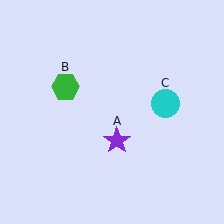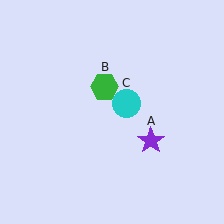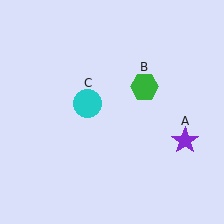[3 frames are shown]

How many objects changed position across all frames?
3 objects changed position: purple star (object A), green hexagon (object B), cyan circle (object C).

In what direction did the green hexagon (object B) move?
The green hexagon (object B) moved right.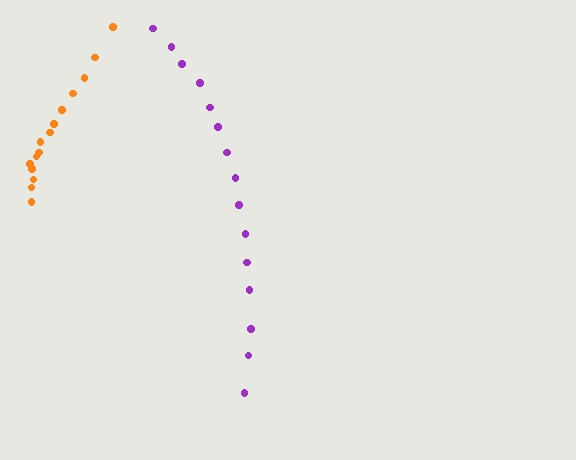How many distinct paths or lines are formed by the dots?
There are 2 distinct paths.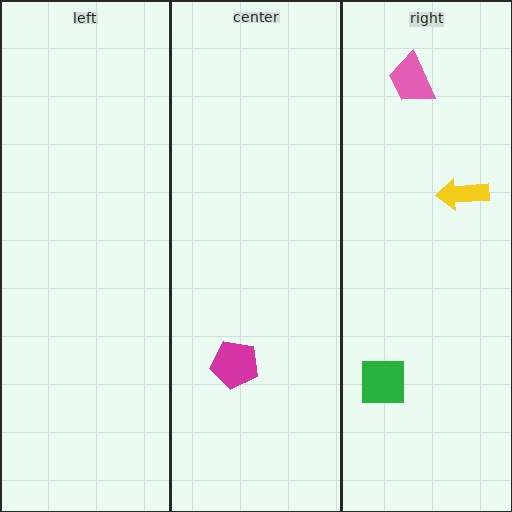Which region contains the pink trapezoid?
The right region.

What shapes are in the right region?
The green square, the yellow arrow, the pink trapezoid.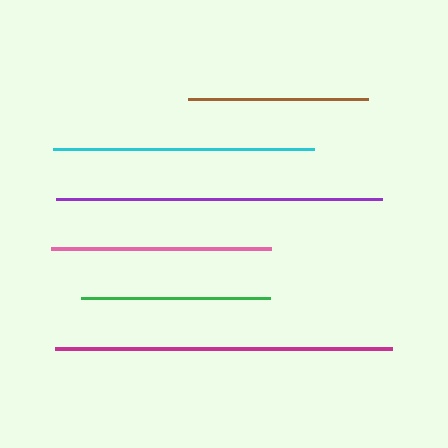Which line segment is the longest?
The magenta line is the longest at approximately 337 pixels.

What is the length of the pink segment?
The pink segment is approximately 219 pixels long.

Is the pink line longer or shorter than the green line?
The pink line is longer than the green line.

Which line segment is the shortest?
The brown line is the shortest at approximately 180 pixels.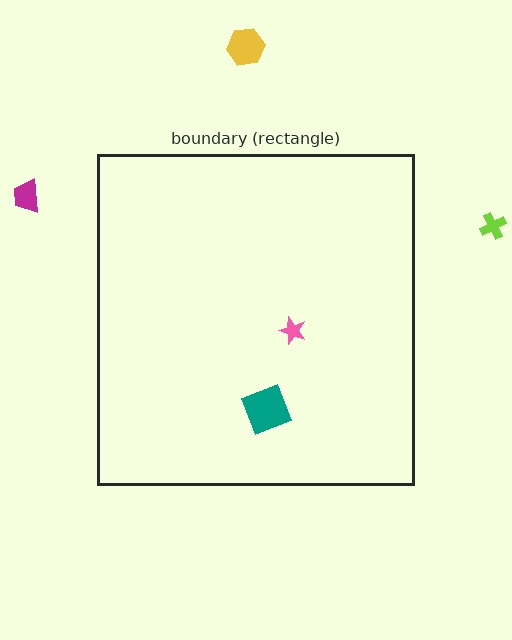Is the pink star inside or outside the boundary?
Inside.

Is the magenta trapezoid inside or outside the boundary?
Outside.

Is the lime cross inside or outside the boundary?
Outside.